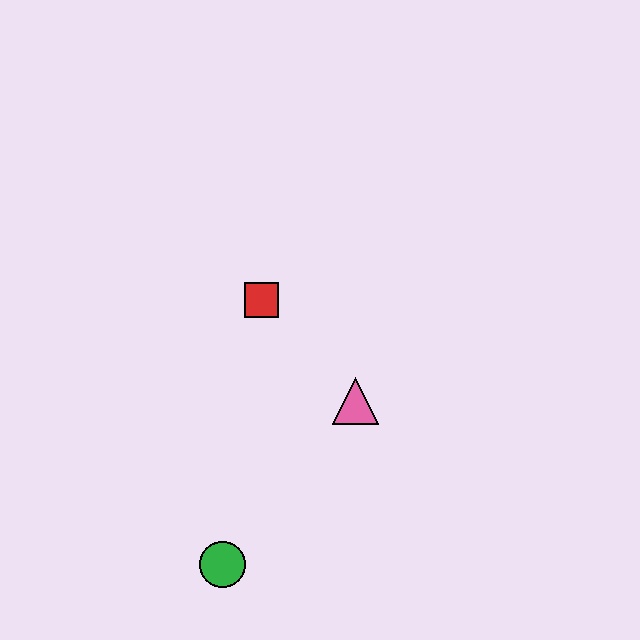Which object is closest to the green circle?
The pink triangle is closest to the green circle.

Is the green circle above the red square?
No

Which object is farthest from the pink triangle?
The green circle is farthest from the pink triangle.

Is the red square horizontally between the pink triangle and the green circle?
Yes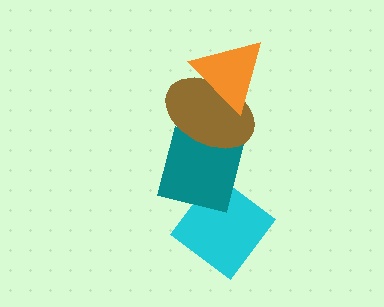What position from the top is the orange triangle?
The orange triangle is 1st from the top.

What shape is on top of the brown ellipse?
The orange triangle is on top of the brown ellipse.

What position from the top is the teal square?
The teal square is 3rd from the top.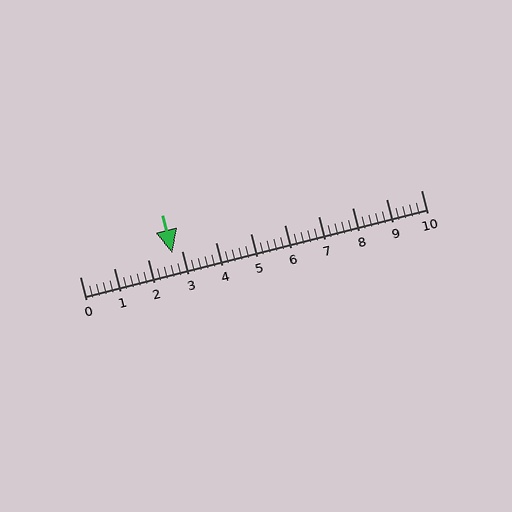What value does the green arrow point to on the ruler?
The green arrow points to approximately 2.7.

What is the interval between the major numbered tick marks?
The major tick marks are spaced 1 units apart.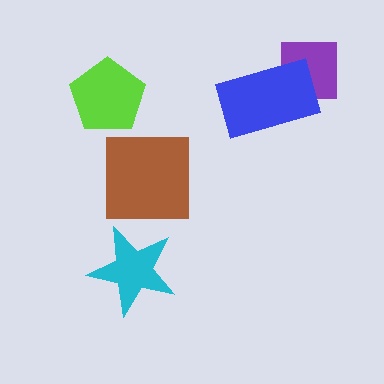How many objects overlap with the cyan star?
0 objects overlap with the cyan star.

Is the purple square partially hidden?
Yes, it is partially covered by another shape.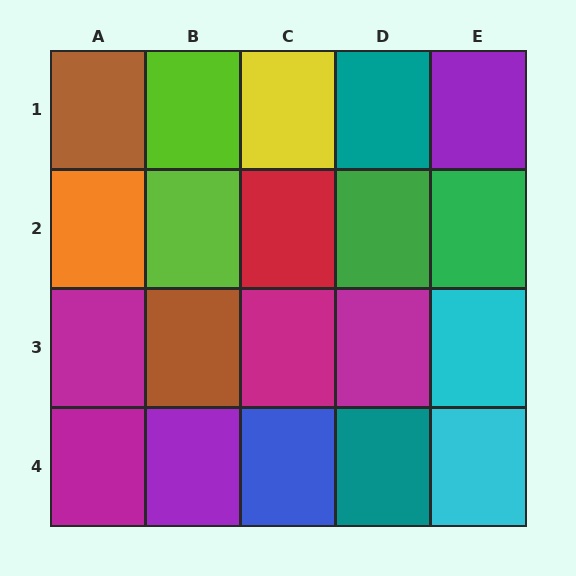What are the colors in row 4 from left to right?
Magenta, purple, blue, teal, cyan.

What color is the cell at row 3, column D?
Magenta.